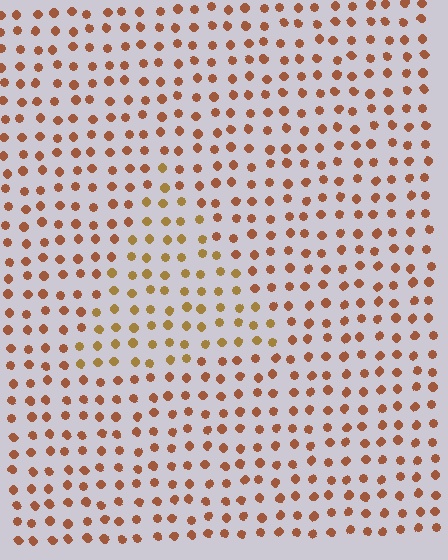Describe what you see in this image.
The image is filled with small brown elements in a uniform arrangement. A triangle-shaped region is visible where the elements are tinted to a slightly different hue, forming a subtle color boundary.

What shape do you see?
I see a triangle.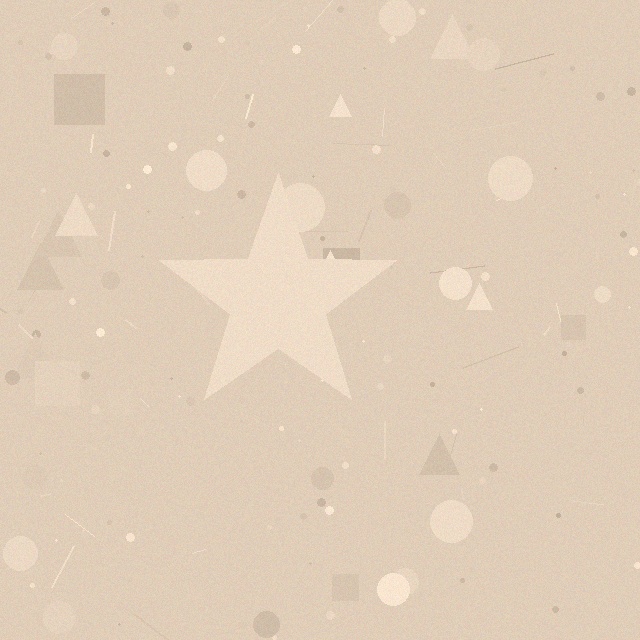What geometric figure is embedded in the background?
A star is embedded in the background.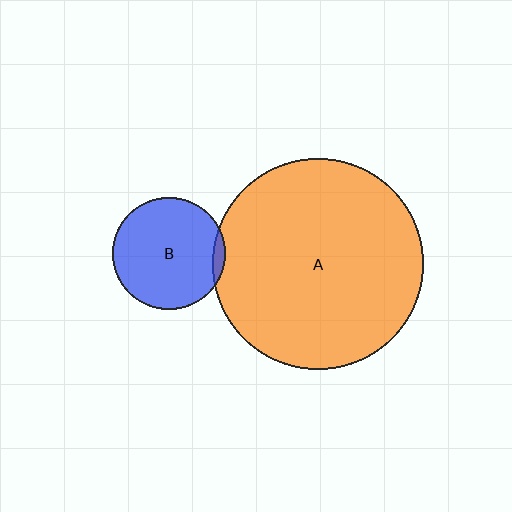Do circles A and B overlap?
Yes.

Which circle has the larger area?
Circle A (orange).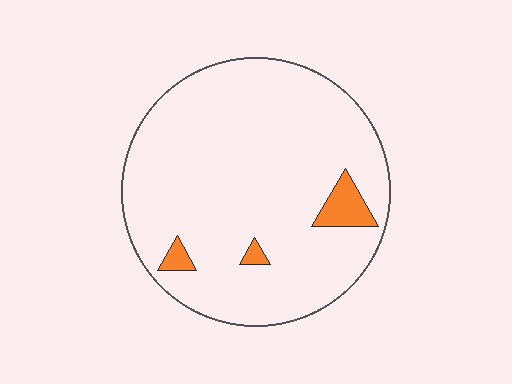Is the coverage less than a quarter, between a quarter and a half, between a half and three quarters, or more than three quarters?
Less than a quarter.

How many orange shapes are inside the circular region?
3.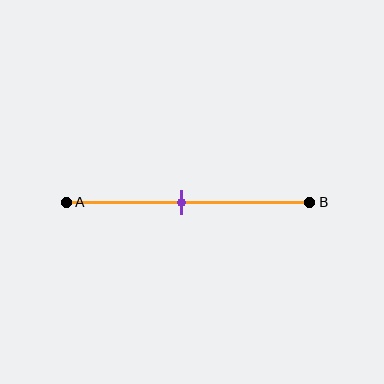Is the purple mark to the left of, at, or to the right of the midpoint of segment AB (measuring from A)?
The purple mark is approximately at the midpoint of segment AB.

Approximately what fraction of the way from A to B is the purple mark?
The purple mark is approximately 45% of the way from A to B.